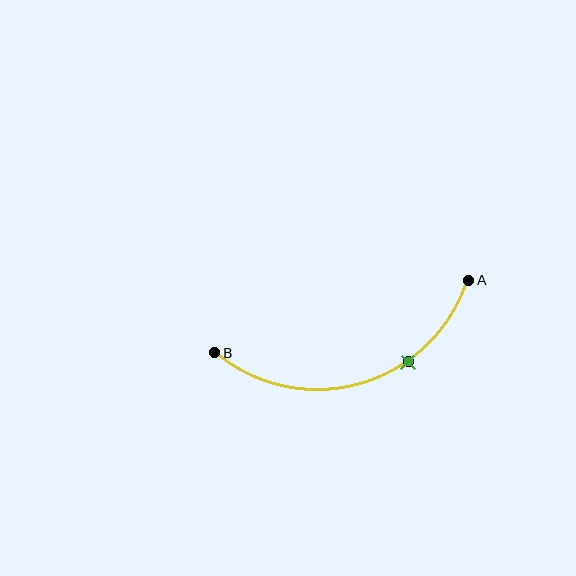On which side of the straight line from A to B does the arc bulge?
The arc bulges below the straight line connecting A and B.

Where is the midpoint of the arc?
The arc midpoint is the point on the curve farthest from the straight line joining A and B. It sits below that line.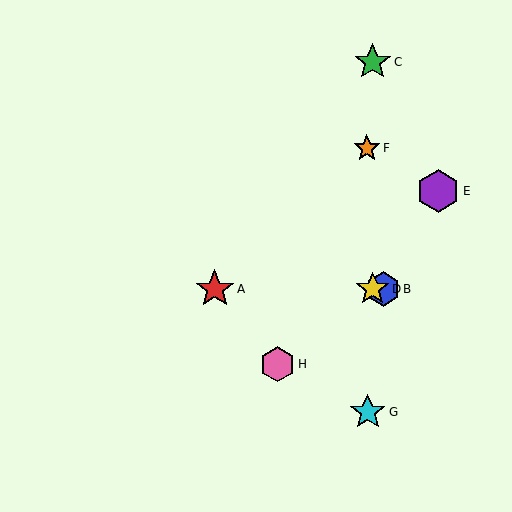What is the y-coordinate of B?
Object B is at y≈289.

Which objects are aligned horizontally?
Objects A, B, D are aligned horizontally.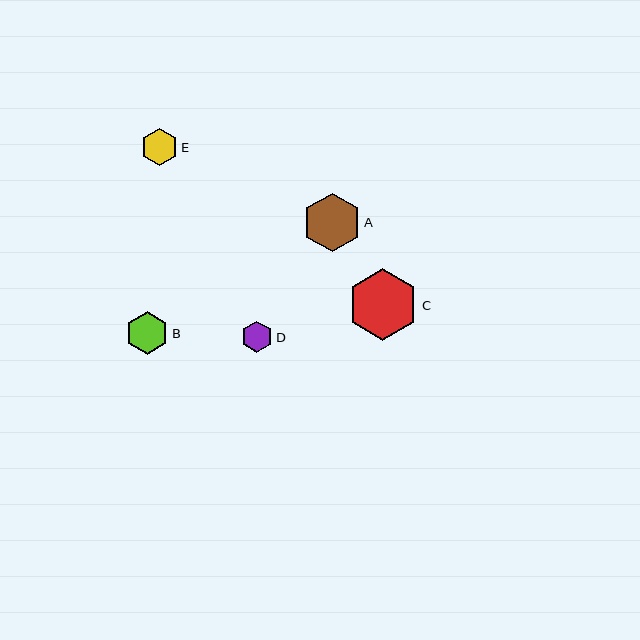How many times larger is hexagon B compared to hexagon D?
Hexagon B is approximately 1.4 times the size of hexagon D.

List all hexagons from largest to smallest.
From largest to smallest: C, A, B, E, D.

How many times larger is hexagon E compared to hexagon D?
Hexagon E is approximately 1.2 times the size of hexagon D.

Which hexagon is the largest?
Hexagon C is the largest with a size of approximately 71 pixels.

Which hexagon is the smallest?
Hexagon D is the smallest with a size of approximately 31 pixels.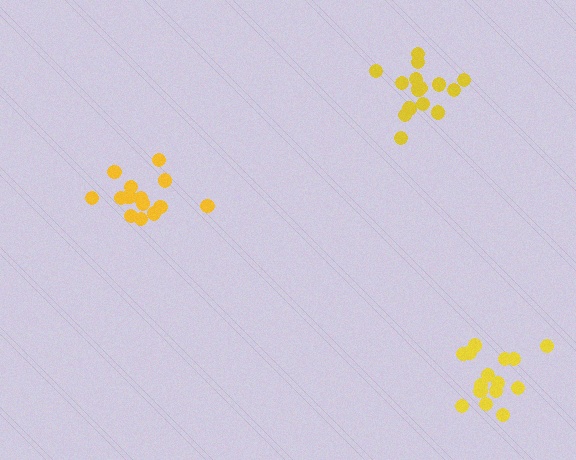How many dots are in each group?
Group 1: 16 dots, Group 2: 15 dots, Group 3: 15 dots (46 total).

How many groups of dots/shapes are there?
There are 3 groups.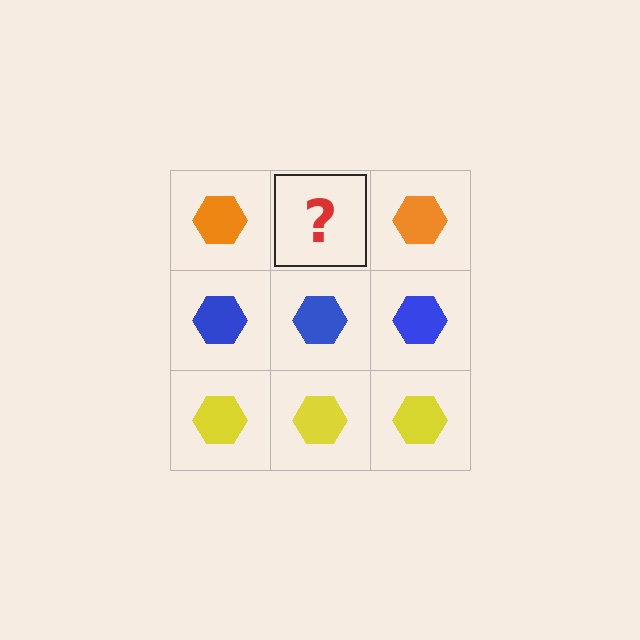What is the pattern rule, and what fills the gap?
The rule is that each row has a consistent color. The gap should be filled with an orange hexagon.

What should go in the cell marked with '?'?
The missing cell should contain an orange hexagon.